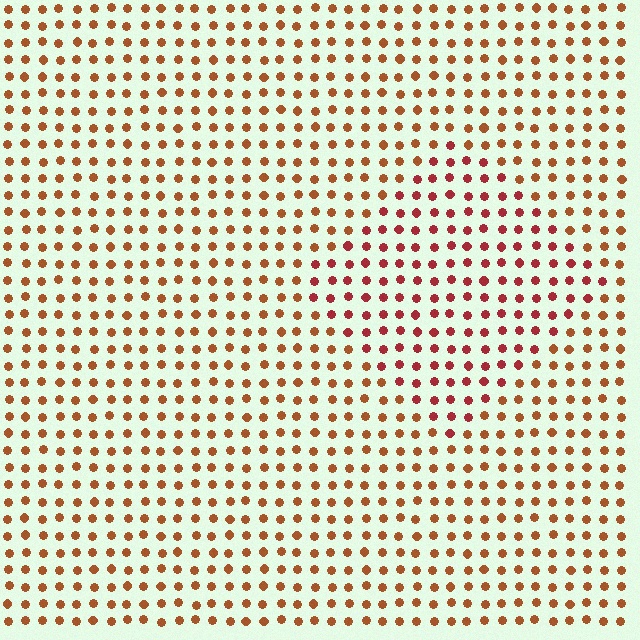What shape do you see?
I see a diamond.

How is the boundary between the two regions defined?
The boundary is defined purely by a slight shift in hue (about 27 degrees). Spacing, size, and orientation are identical on both sides.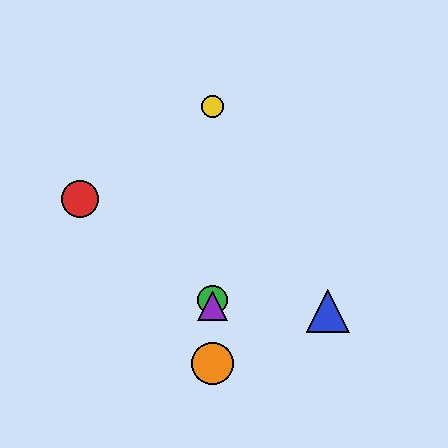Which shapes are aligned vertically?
The green circle, the yellow circle, the purple triangle, the orange circle are aligned vertically.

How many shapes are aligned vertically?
4 shapes (the green circle, the yellow circle, the purple triangle, the orange circle) are aligned vertically.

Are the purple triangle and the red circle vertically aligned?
No, the purple triangle is at x≈213 and the red circle is at x≈80.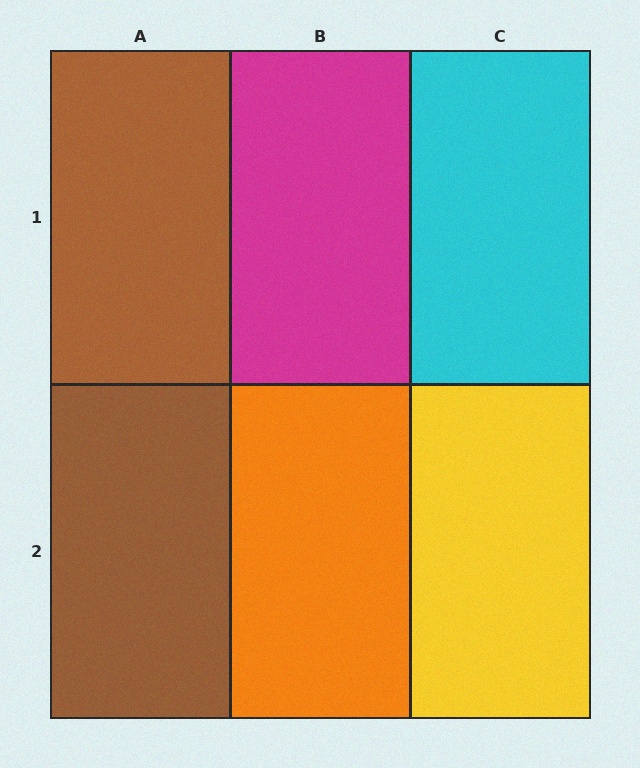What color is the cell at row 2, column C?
Yellow.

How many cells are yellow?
1 cell is yellow.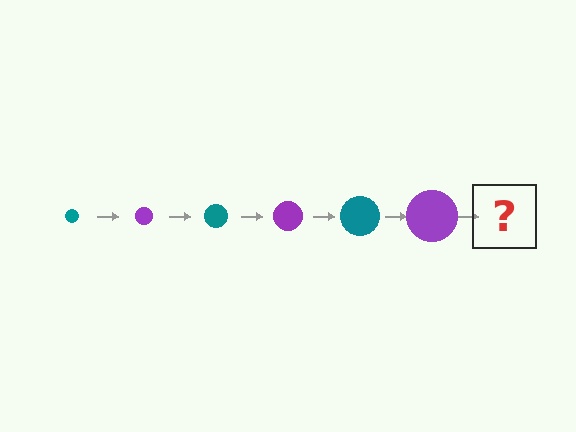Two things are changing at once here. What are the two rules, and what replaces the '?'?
The two rules are that the circle grows larger each step and the color cycles through teal and purple. The '?' should be a teal circle, larger than the previous one.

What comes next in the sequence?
The next element should be a teal circle, larger than the previous one.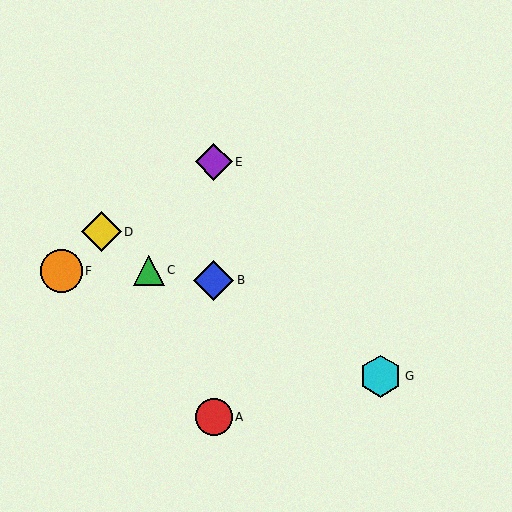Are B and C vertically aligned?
No, B is at x≈214 and C is at x≈149.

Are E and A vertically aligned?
Yes, both are at x≈214.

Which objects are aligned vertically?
Objects A, B, E are aligned vertically.